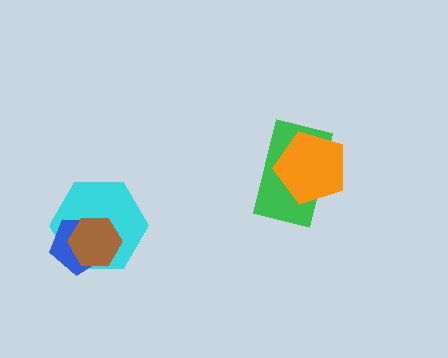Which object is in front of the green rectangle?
The orange pentagon is in front of the green rectangle.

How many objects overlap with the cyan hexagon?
2 objects overlap with the cyan hexagon.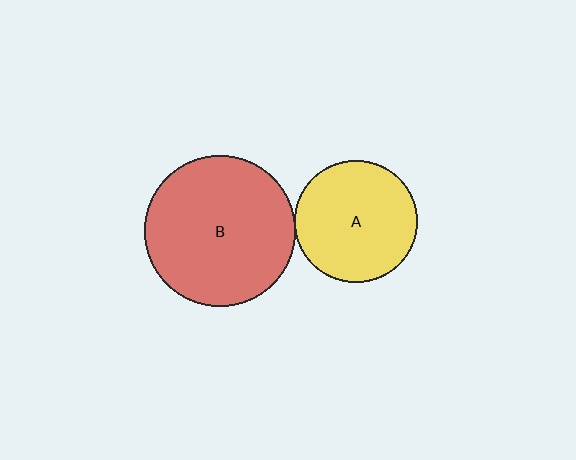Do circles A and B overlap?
Yes.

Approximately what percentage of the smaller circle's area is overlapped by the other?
Approximately 5%.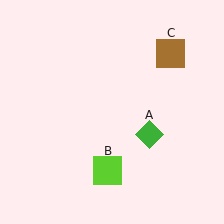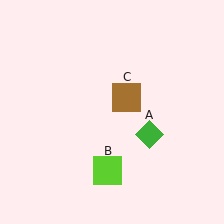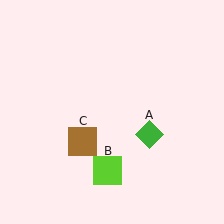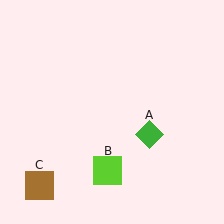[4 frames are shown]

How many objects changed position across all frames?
1 object changed position: brown square (object C).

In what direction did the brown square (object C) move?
The brown square (object C) moved down and to the left.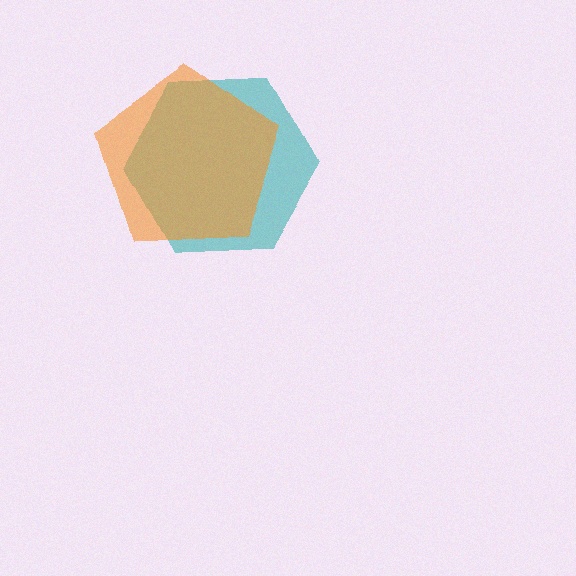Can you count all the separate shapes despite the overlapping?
Yes, there are 2 separate shapes.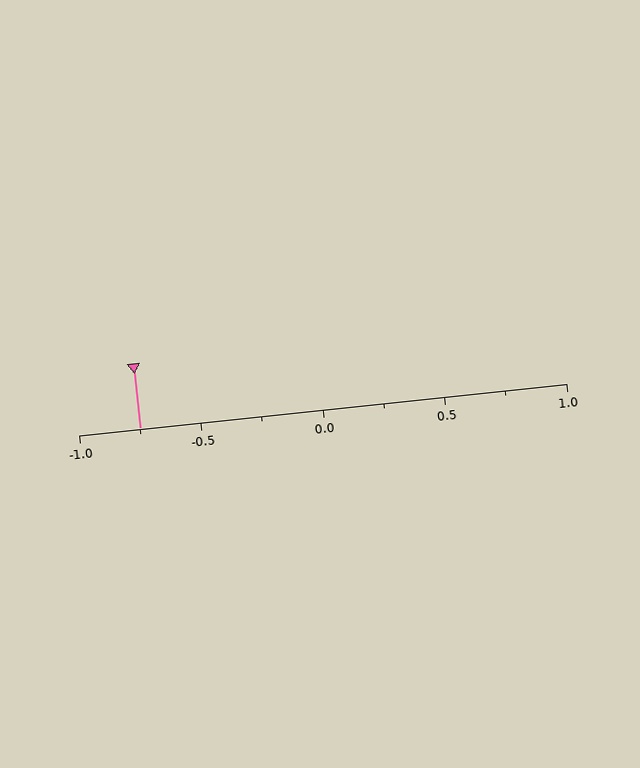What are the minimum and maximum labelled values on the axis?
The axis runs from -1.0 to 1.0.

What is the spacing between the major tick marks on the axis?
The major ticks are spaced 0.5 apart.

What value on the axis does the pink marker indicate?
The marker indicates approximately -0.75.